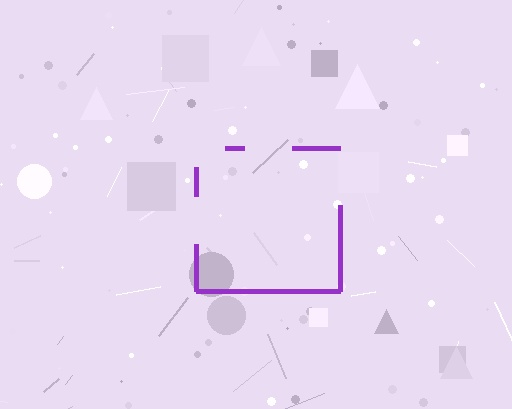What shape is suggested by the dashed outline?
The dashed outline suggests a square.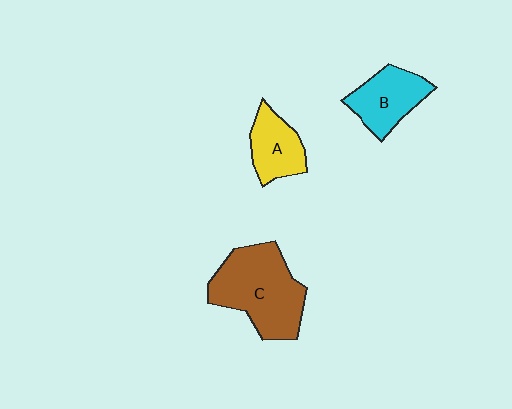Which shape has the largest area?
Shape C (brown).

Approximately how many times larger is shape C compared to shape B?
Approximately 1.7 times.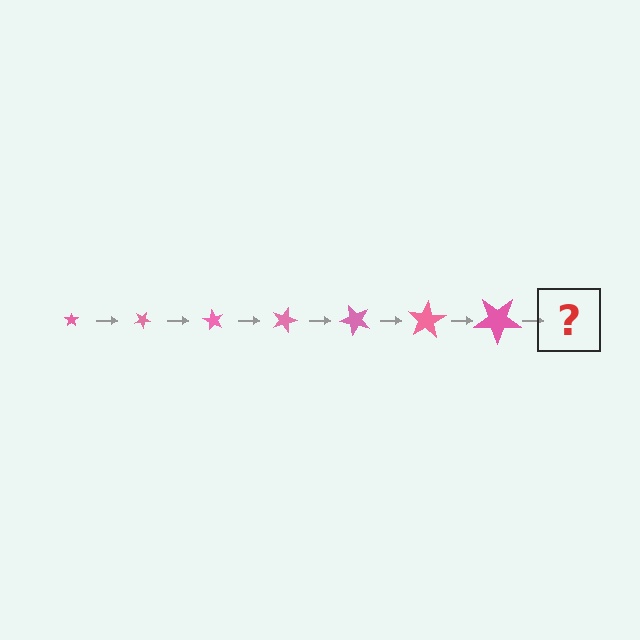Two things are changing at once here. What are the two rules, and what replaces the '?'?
The two rules are that the star grows larger each step and it rotates 30 degrees each step. The '?' should be a star, larger than the previous one and rotated 210 degrees from the start.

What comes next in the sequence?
The next element should be a star, larger than the previous one and rotated 210 degrees from the start.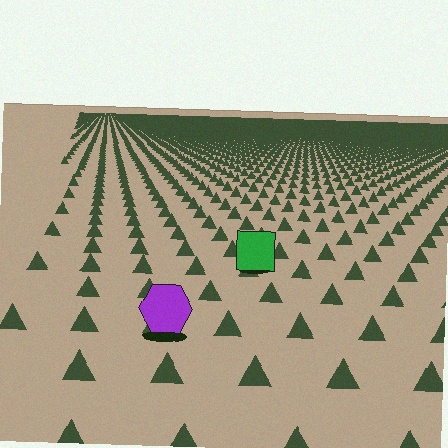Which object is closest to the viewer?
The purple hexagon is closest. The texture marks near it are larger and more spread out.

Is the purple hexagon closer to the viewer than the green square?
Yes. The purple hexagon is closer — you can tell from the texture gradient: the ground texture is coarser near it.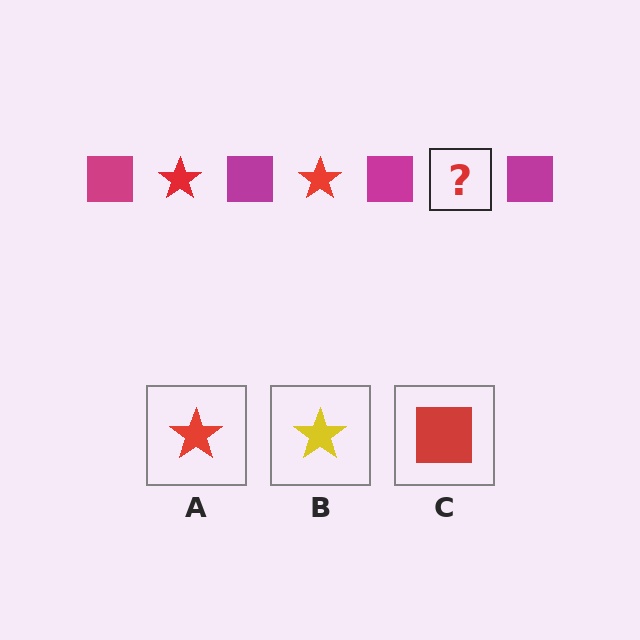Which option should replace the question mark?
Option A.